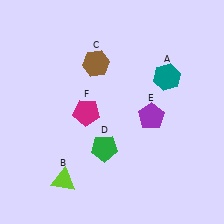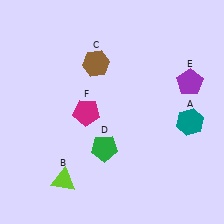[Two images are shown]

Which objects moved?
The objects that moved are: the teal hexagon (A), the purple pentagon (E).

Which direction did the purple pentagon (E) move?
The purple pentagon (E) moved right.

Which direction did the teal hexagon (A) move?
The teal hexagon (A) moved down.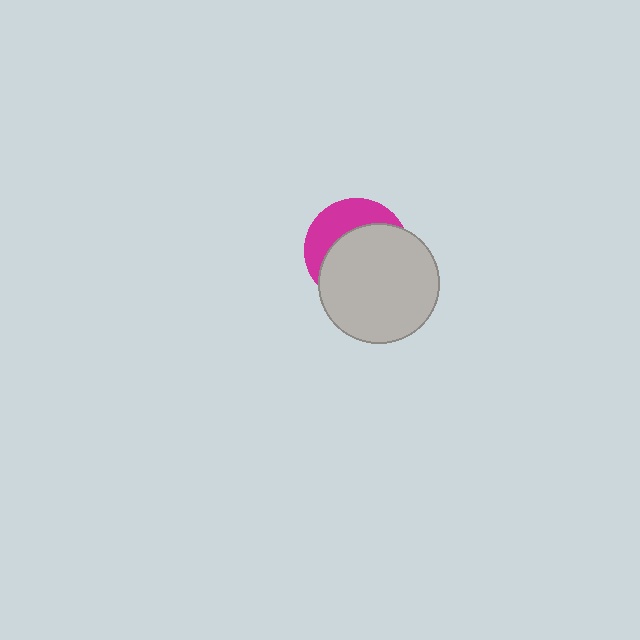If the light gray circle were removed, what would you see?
You would see the complete magenta circle.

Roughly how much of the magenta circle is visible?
A small part of it is visible (roughly 35%).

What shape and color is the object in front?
The object in front is a light gray circle.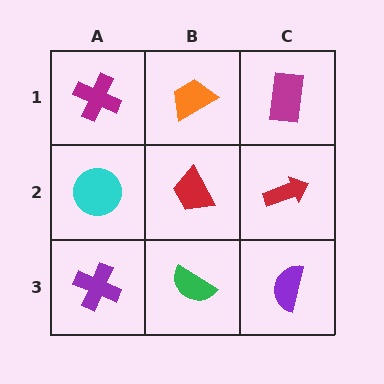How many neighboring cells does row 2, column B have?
4.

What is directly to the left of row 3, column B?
A purple cross.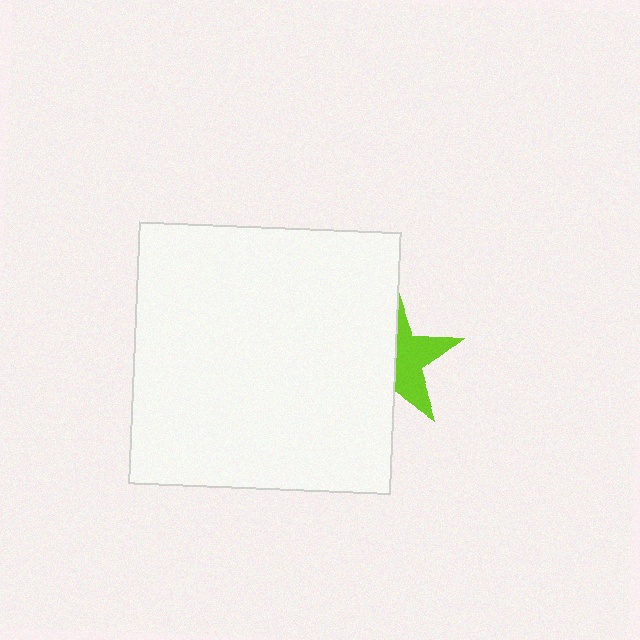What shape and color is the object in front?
The object in front is a white square.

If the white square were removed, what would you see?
You would see the complete lime star.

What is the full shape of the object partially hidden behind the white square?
The partially hidden object is a lime star.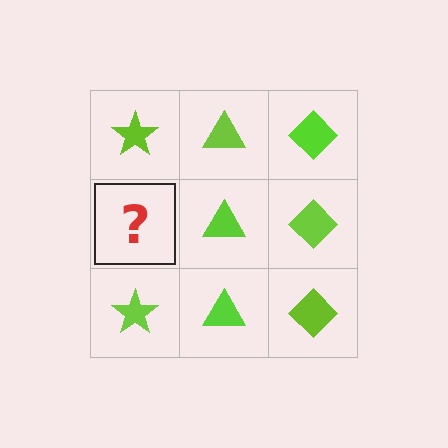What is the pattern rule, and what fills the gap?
The rule is that each column has a consistent shape. The gap should be filled with a lime star.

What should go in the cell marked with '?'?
The missing cell should contain a lime star.